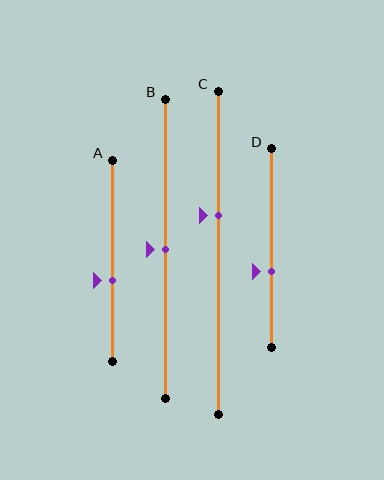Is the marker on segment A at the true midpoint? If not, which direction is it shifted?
No, the marker on segment A is shifted downward by about 10% of the segment length.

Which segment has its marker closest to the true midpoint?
Segment B has its marker closest to the true midpoint.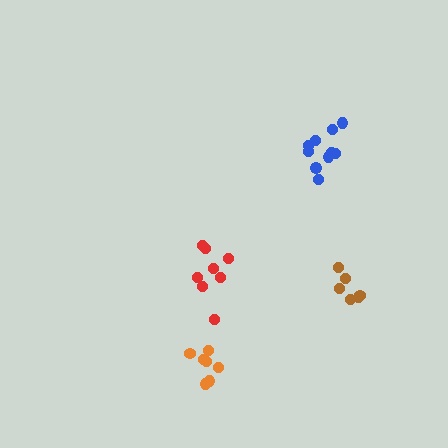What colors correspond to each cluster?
The clusters are colored: blue, brown, orange, red.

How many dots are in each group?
Group 1: 10 dots, Group 2: 6 dots, Group 3: 7 dots, Group 4: 8 dots (31 total).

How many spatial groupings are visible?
There are 4 spatial groupings.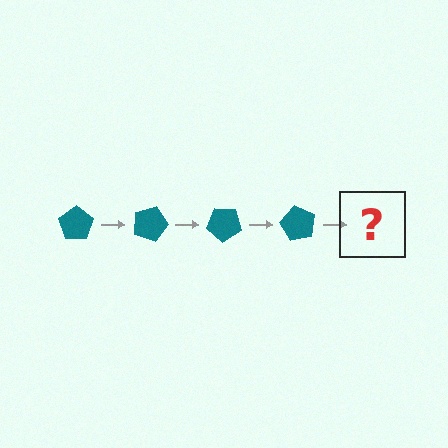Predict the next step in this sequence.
The next step is a teal pentagon rotated 80 degrees.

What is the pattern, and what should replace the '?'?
The pattern is that the pentagon rotates 20 degrees each step. The '?' should be a teal pentagon rotated 80 degrees.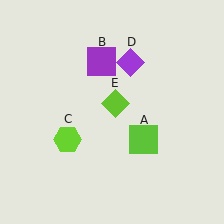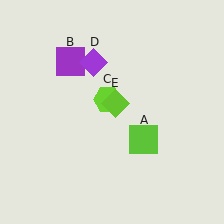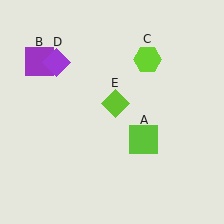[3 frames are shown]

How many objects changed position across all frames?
3 objects changed position: purple square (object B), lime hexagon (object C), purple diamond (object D).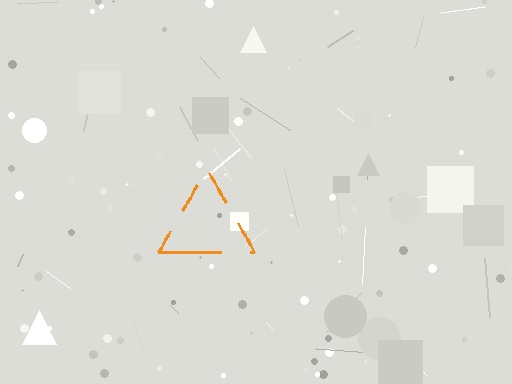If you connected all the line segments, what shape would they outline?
They would outline a triangle.